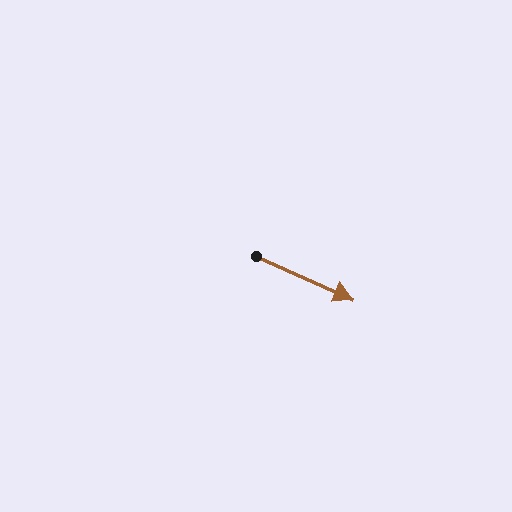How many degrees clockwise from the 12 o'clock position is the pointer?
Approximately 114 degrees.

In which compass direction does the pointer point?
Southeast.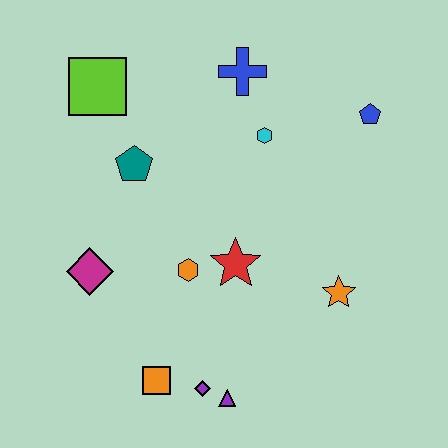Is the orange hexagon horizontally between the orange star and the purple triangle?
No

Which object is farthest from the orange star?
The lime square is farthest from the orange star.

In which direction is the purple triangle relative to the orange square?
The purple triangle is to the right of the orange square.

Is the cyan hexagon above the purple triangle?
Yes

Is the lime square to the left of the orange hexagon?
Yes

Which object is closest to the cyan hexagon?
The blue cross is closest to the cyan hexagon.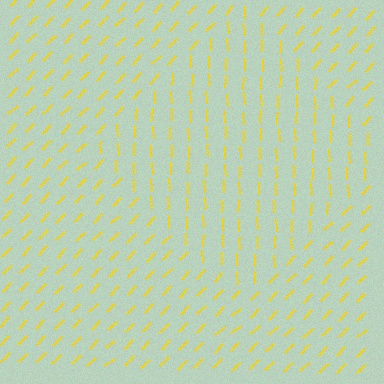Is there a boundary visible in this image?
Yes, there is a texture boundary formed by a change in line orientation.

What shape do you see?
I see a diamond.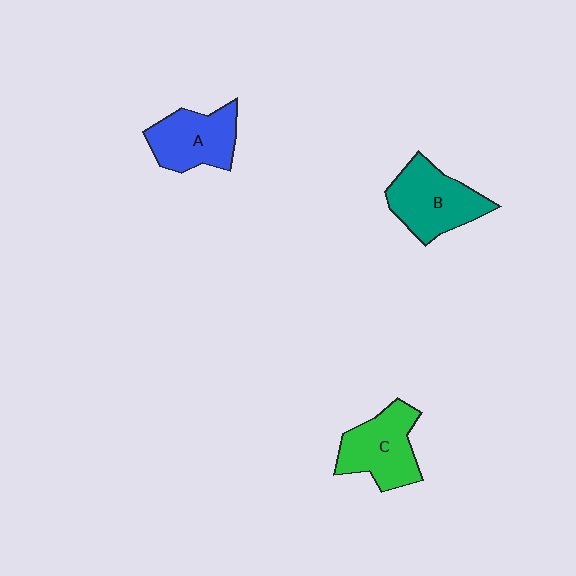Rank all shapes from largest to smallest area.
From largest to smallest: B (teal), C (green), A (blue).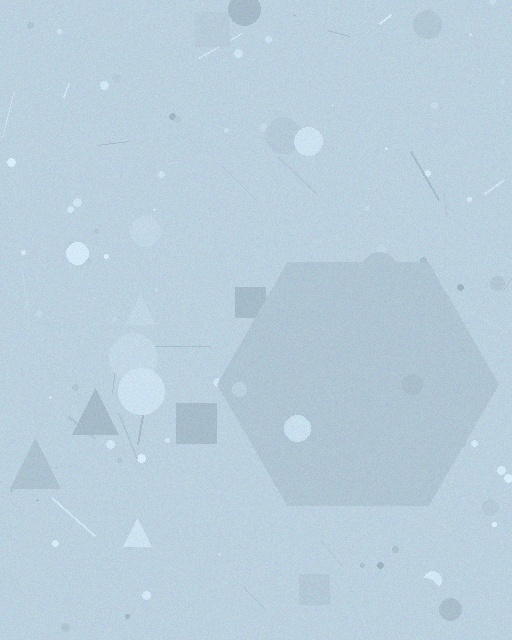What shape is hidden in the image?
A hexagon is hidden in the image.